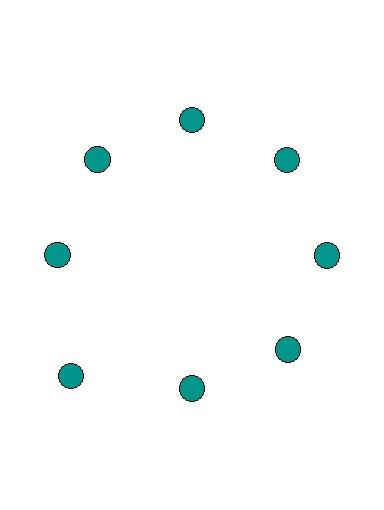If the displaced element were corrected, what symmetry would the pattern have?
It would have 8-fold rotational symmetry — the pattern would map onto itself every 45 degrees.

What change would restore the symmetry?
The symmetry would be restored by moving it inward, back onto the ring so that all 8 circles sit at equal angles and equal distance from the center.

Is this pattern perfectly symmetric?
No. The 8 teal circles are arranged in a ring, but one element near the 8 o'clock position is pushed outward from the center, breaking the 8-fold rotational symmetry.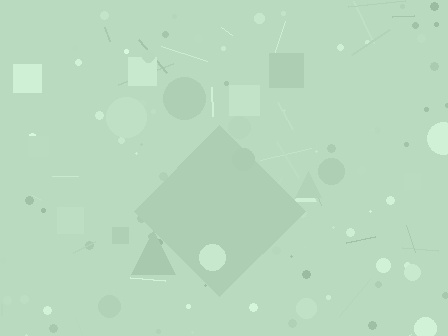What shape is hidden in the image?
A diamond is hidden in the image.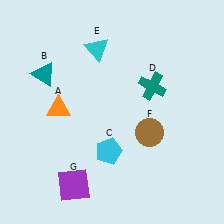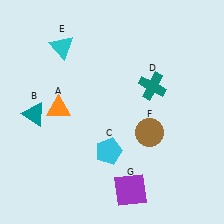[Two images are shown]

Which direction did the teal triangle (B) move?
The teal triangle (B) moved down.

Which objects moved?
The objects that moved are: the teal triangle (B), the cyan triangle (E), the purple square (G).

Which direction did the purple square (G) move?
The purple square (G) moved right.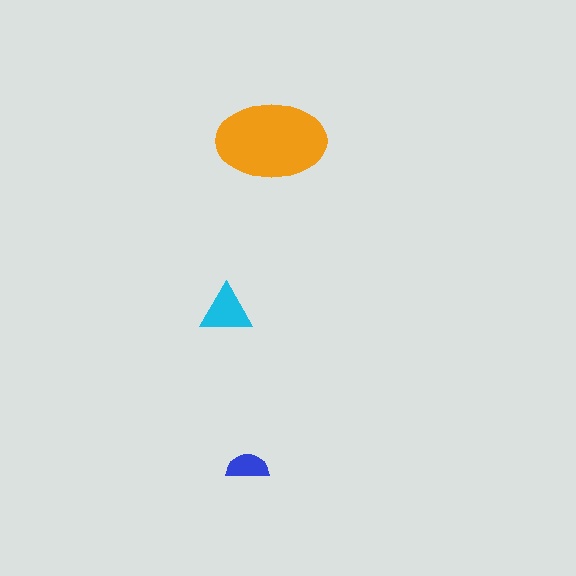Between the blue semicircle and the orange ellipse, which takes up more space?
The orange ellipse.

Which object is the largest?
The orange ellipse.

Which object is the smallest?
The blue semicircle.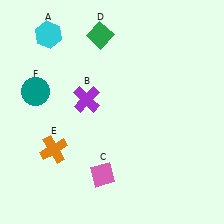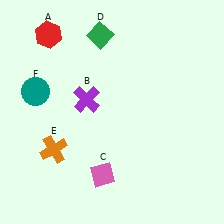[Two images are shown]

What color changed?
The hexagon (A) changed from cyan in Image 1 to red in Image 2.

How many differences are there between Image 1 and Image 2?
There is 1 difference between the two images.